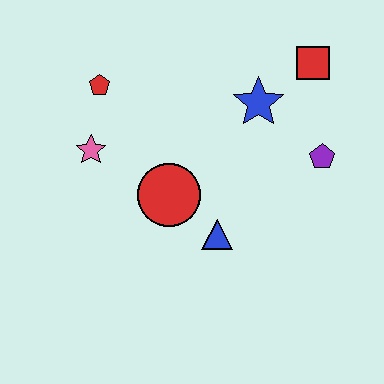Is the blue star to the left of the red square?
Yes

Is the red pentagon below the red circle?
No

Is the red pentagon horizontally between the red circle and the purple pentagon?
No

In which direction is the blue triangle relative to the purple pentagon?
The blue triangle is to the left of the purple pentagon.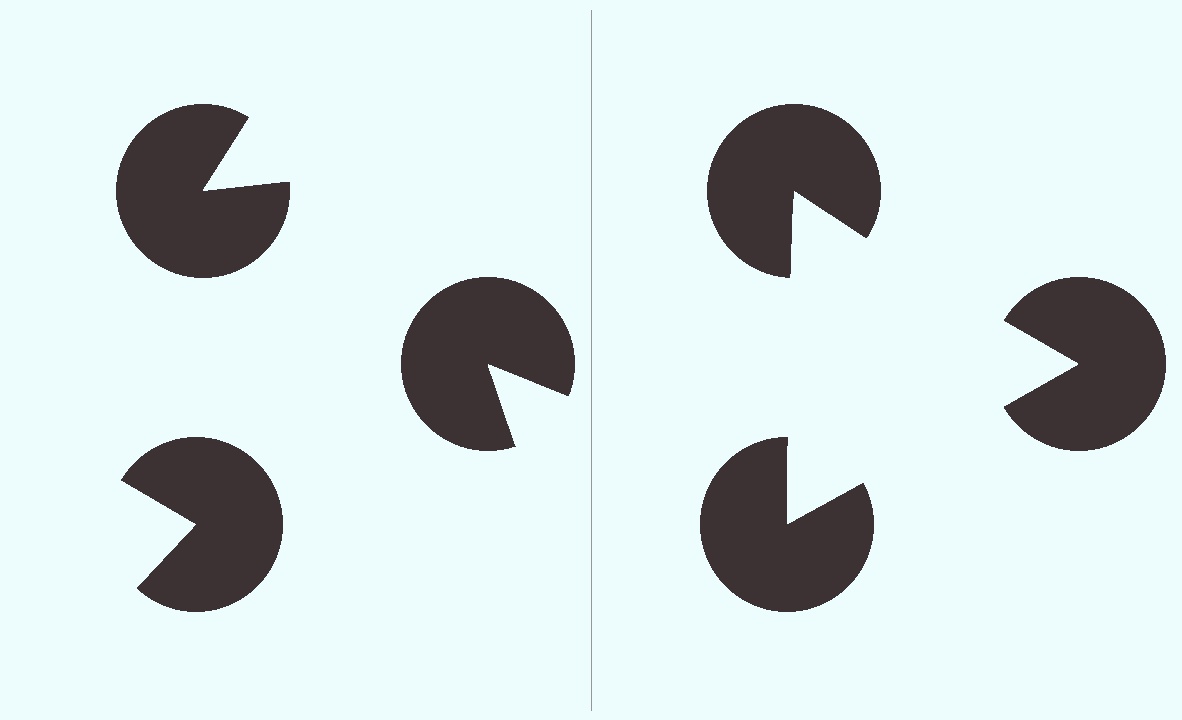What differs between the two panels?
The pac-man discs are positioned identically on both sides; only the wedge orientations differ. On the right they align to a triangle; on the left they are misaligned.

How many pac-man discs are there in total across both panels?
6 — 3 on each side.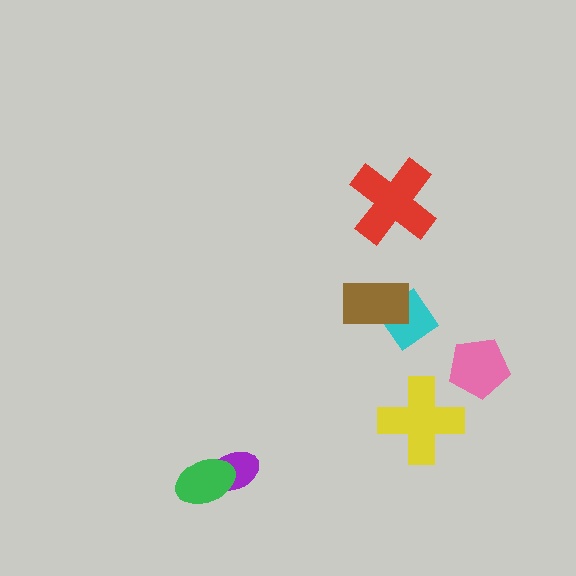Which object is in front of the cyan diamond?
The brown rectangle is in front of the cyan diamond.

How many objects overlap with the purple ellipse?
1 object overlaps with the purple ellipse.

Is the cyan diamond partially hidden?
Yes, it is partially covered by another shape.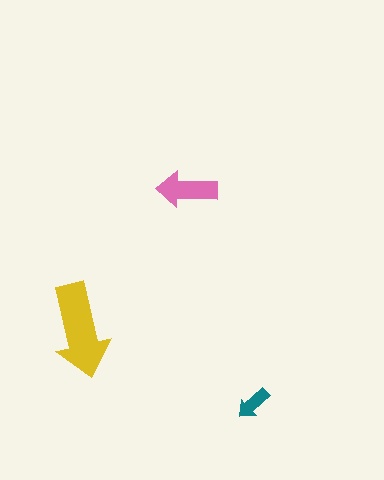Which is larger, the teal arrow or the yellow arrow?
The yellow one.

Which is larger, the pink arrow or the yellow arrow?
The yellow one.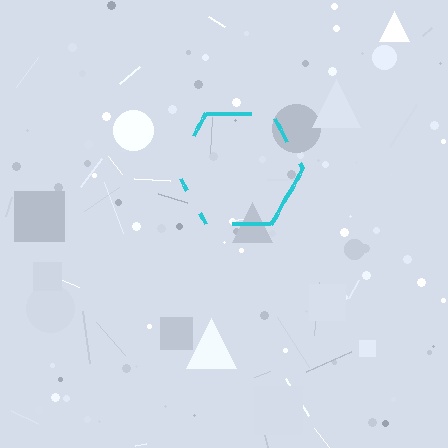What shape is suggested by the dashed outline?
The dashed outline suggests a hexagon.